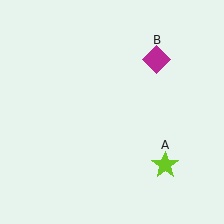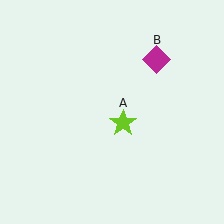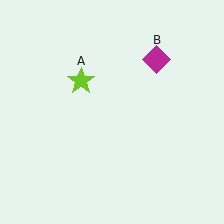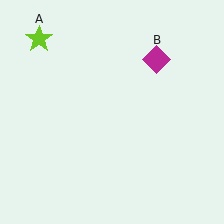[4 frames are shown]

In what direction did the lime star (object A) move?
The lime star (object A) moved up and to the left.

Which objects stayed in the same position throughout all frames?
Magenta diamond (object B) remained stationary.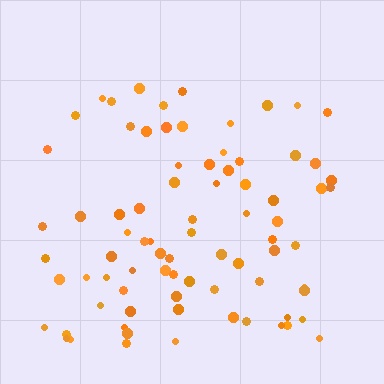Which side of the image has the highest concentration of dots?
The bottom.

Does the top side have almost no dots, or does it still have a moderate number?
Still a moderate number, just noticeably fewer than the bottom.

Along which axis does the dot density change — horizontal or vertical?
Vertical.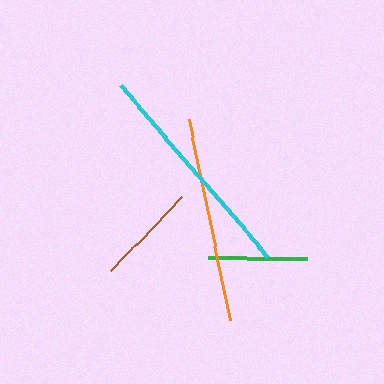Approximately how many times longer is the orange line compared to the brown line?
The orange line is approximately 2.0 times the length of the brown line.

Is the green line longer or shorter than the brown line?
The brown line is longer than the green line.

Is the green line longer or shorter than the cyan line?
The cyan line is longer than the green line.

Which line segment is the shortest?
The green line is the shortest at approximately 99 pixels.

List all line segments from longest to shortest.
From longest to shortest: cyan, orange, brown, green.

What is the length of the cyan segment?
The cyan segment is approximately 226 pixels long.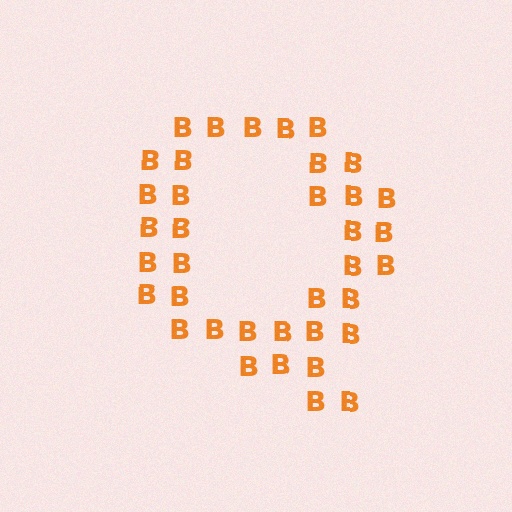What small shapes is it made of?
It is made of small letter B's.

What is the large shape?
The large shape is the letter Q.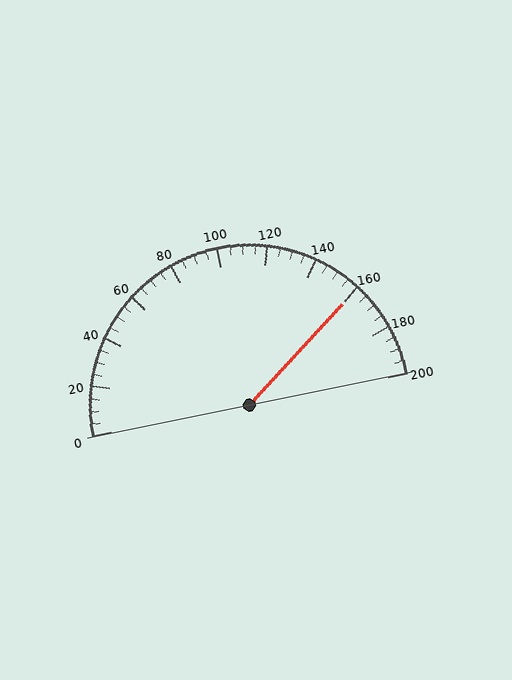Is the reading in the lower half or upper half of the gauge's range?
The reading is in the upper half of the range (0 to 200).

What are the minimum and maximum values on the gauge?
The gauge ranges from 0 to 200.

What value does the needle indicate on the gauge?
The needle indicates approximately 160.